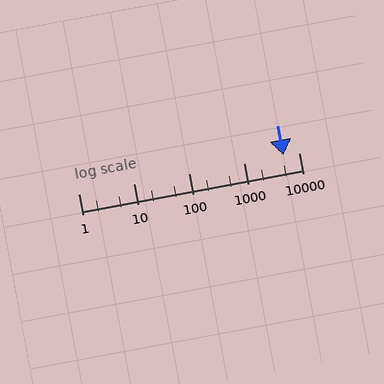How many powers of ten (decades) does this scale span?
The scale spans 4 decades, from 1 to 10000.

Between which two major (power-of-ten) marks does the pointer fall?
The pointer is between 1000 and 10000.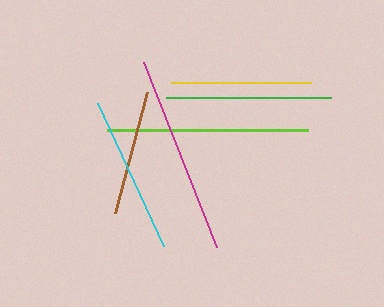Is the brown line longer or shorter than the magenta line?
The magenta line is longer than the brown line.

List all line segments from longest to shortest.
From longest to shortest: lime, magenta, green, cyan, yellow, brown.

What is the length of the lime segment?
The lime segment is approximately 202 pixels long.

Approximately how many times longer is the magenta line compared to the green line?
The magenta line is approximately 1.2 times the length of the green line.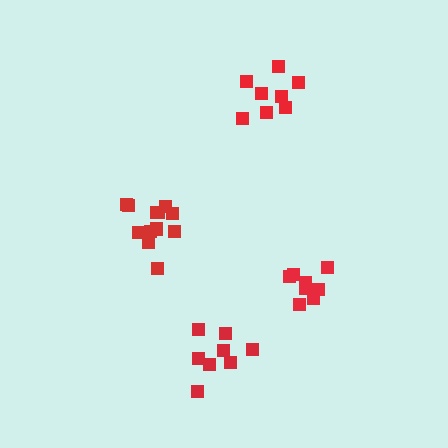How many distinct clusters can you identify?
There are 4 distinct clusters.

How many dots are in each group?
Group 1: 13 dots, Group 2: 8 dots, Group 3: 8 dots, Group 4: 8 dots (37 total).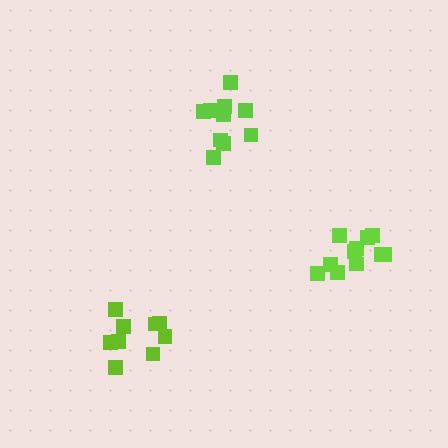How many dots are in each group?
Group 1: 10 dots, Group 2: 11 dots, Group 3: 9 dots (30 total).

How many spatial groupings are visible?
There are 3 spatial groupings.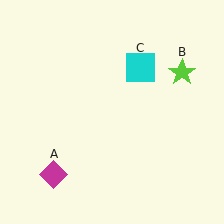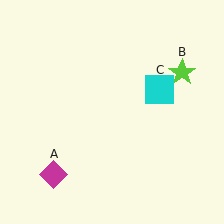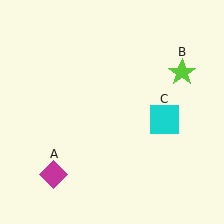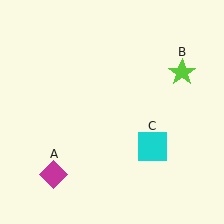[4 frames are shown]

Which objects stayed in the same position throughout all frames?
Magenta diamond (object A) and lime star (object B) remained stationary.